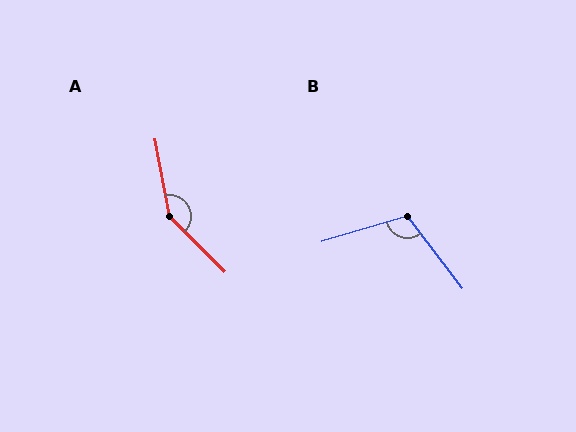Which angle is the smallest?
B, at approximately 110 degrees.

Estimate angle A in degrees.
Approximately 145 degrees.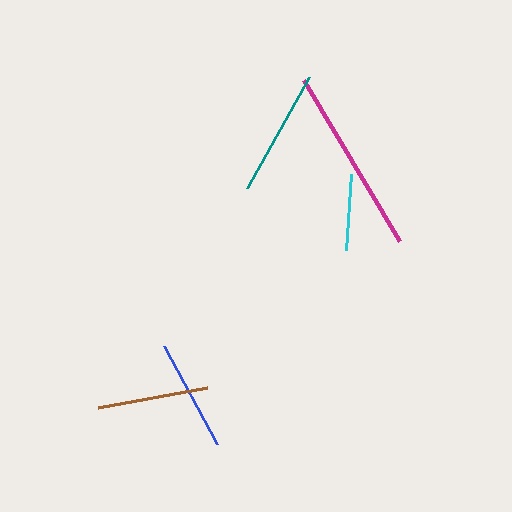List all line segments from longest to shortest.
From longest to shortest: magenta, teal, blue, brown, cyan.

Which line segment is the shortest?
The cyan line is the shortest at approximately 76 pixels.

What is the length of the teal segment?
The teal segment is approximately 127 pixels long.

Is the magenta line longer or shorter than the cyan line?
The magenta line is longer than the cyan line.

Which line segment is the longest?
The magenta line is the longest at approximately 188 pixels.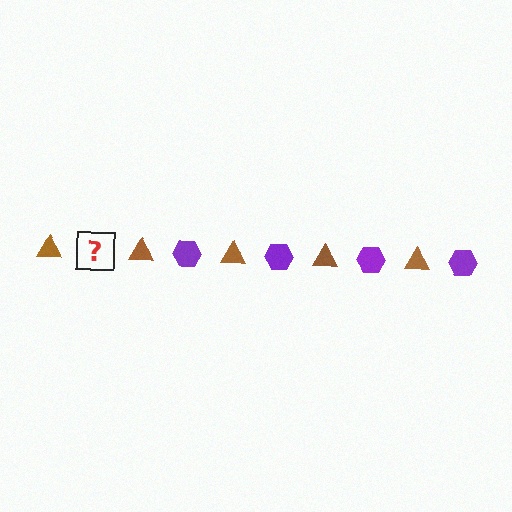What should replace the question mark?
The question mark should be replaced with a purple hexagon.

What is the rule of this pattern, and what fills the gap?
The rule is that the pattern alternates between brown triangle and purple hexagon. The gap should be filled with a purple hexagon.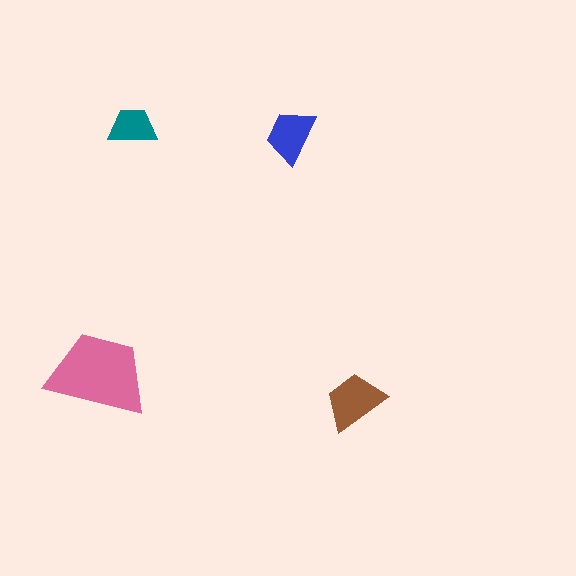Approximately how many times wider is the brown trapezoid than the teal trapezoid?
About 1.5 times wider.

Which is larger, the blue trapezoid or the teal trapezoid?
The blue one.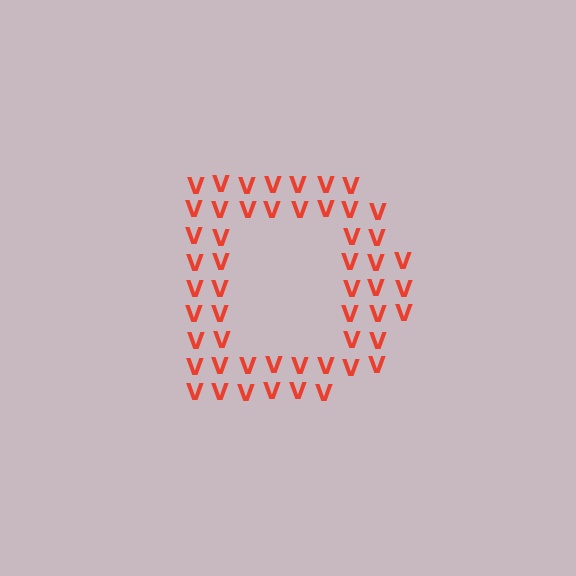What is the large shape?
The large shape is the letter D.